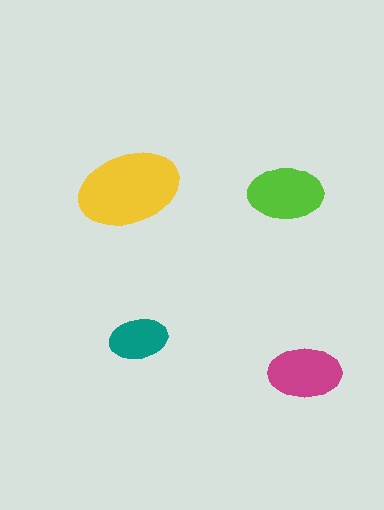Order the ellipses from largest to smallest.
the yellow one, the lime one, the magenta one, the teal one.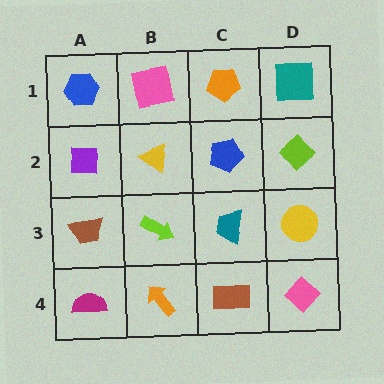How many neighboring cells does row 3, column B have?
4.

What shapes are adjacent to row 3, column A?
A purple square (row 2, column A), a magenta semicircle (row 4, column A), a lime arrow (row 3, column B).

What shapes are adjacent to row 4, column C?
A teal trapezoid (row 3, column C), an orange arrow (row 4, column B), a pink diamond (row 4, column D).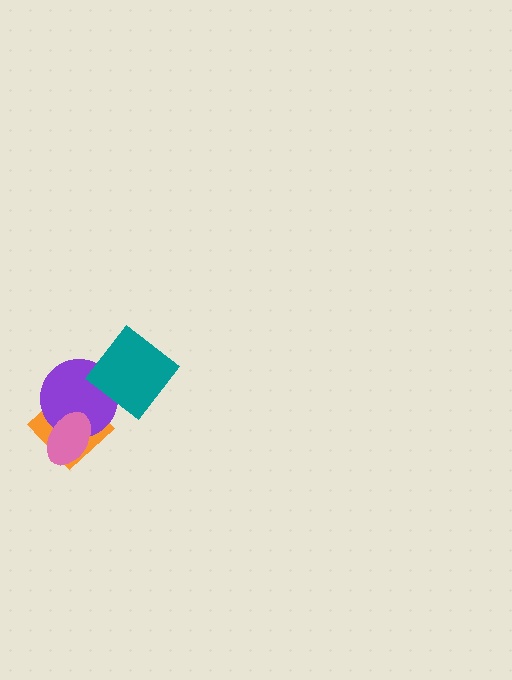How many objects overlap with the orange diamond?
2 objects overlap with the orange diamond.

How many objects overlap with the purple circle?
3 objects overlap with the purple circle.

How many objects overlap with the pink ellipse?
2 objects overlap with the pink ellipse.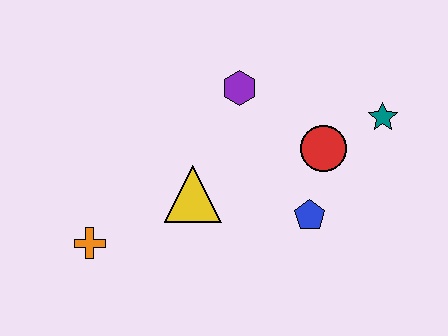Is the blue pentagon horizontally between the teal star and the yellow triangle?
Yes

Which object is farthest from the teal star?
The orange cross is farthest from the teal star.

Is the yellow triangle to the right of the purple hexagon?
No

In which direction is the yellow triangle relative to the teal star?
The yellow triangle is to the left of the teal star.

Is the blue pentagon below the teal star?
Yes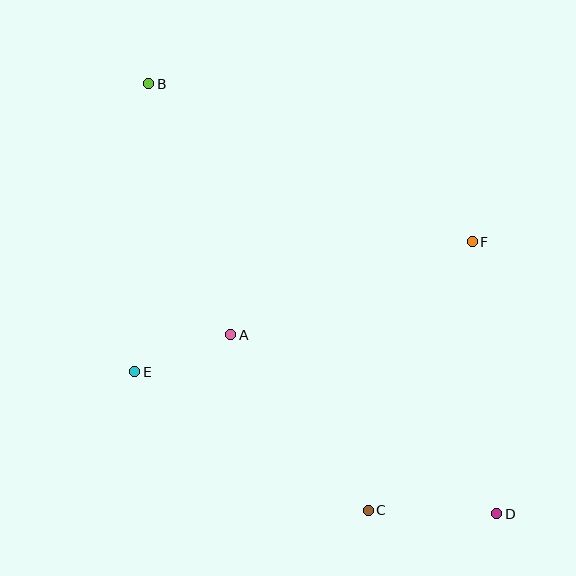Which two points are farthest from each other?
Points B and D are farthest from each other.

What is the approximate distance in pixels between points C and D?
The distance between C and D is approximately 129 pixels.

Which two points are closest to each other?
Points A and E are closest to each other.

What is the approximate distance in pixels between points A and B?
The distance between A and B is approximately 264 pixels.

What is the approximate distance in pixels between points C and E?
The distance between C and E is approximately 271 pixels.